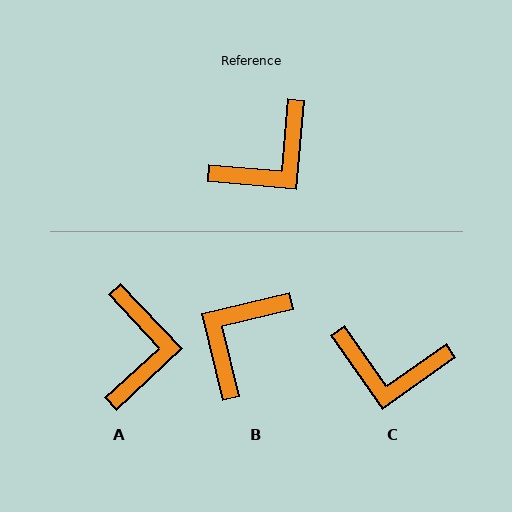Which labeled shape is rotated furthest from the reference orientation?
B, about 161 degrees away.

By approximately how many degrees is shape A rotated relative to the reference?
Approximately 48 degrees counter-clockwise.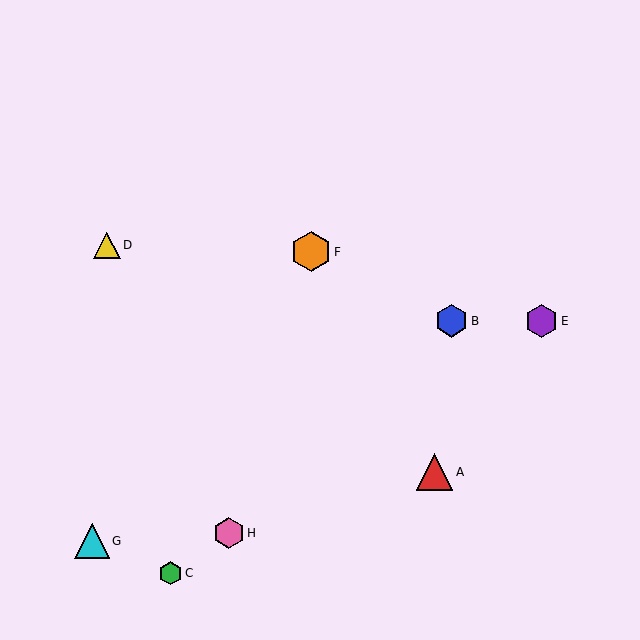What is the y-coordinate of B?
Object B is at y≈321.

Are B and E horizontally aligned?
Yes, both are at y≈321.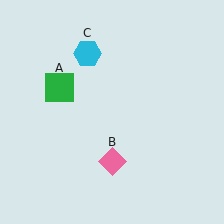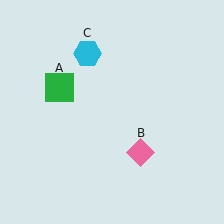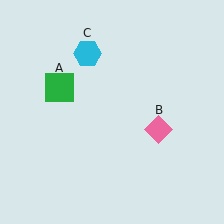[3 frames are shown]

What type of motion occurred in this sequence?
The pink diamond (object B) rotated counterclockwise around the center of the scene.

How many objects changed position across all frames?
1 object changed position: pink diamond (object B).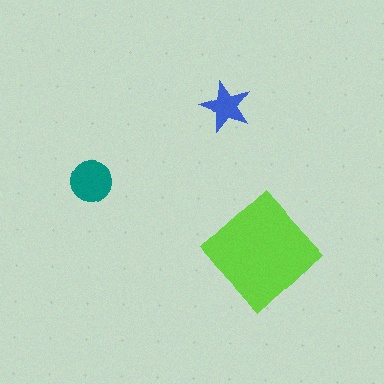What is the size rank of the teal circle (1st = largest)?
2nd.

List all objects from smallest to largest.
The blue star, the teal circle, the lime diamond.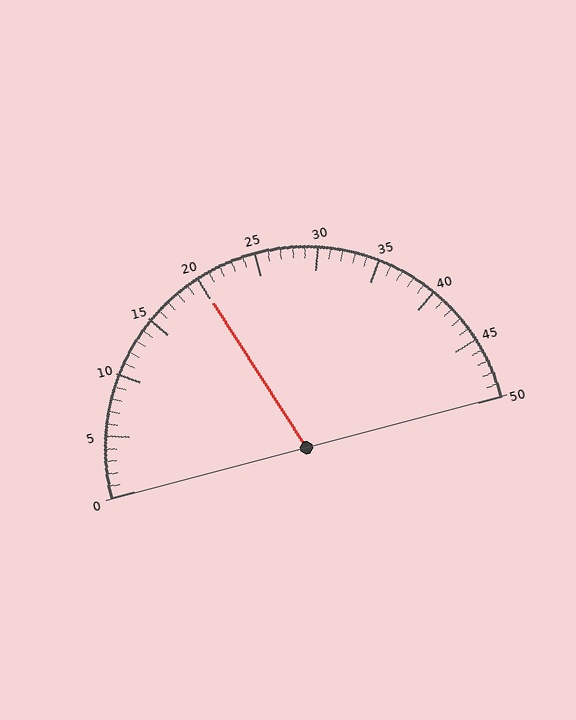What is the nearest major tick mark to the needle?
The nearest major tick mark is 20.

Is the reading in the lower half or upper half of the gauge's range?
The reading is in the lower half of the range (0 to 50).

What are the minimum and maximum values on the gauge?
The gauge ranges from 0 to 50.